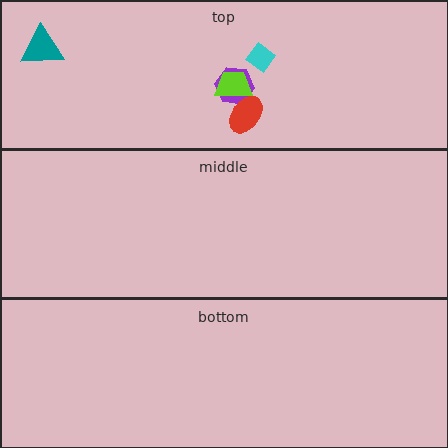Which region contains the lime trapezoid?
The top region.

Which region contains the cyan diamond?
The top region.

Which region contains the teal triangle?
The top region.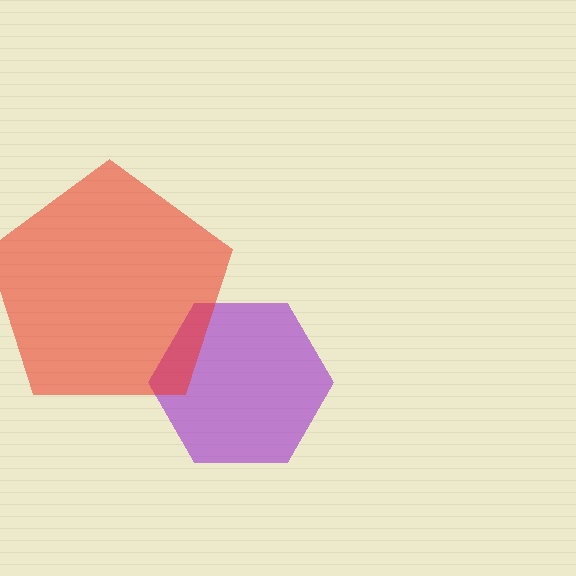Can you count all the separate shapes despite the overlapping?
Yes, there are 2 separate shapes.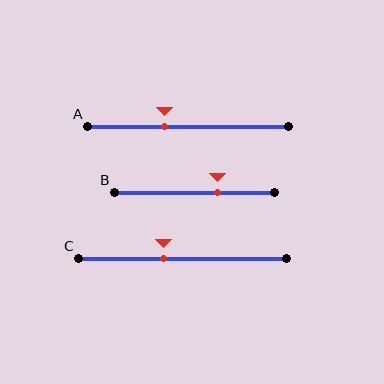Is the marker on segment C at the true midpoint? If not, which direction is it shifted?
No, the marker on segment C is shifted to the left by about 9% of the segment length.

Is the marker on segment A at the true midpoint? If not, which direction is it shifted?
No, the marker on segment A is shifted to the left by about 12% of the segment length.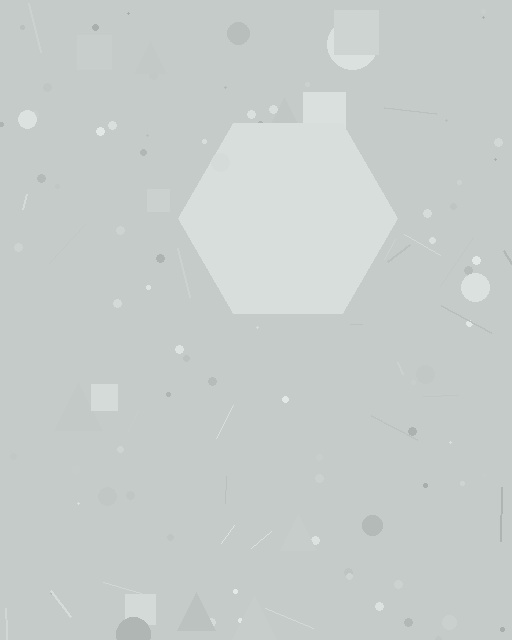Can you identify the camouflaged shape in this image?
The camouflaged shape is a hexagon.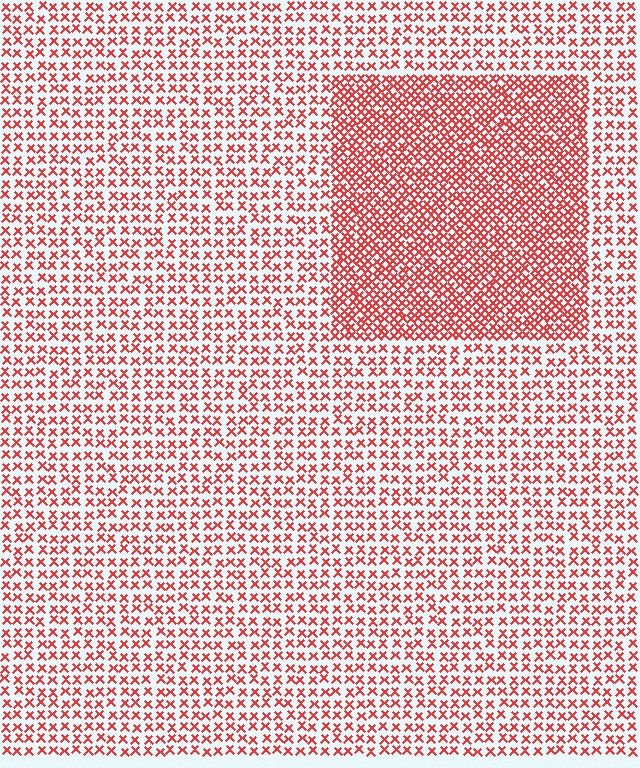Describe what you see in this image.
The image contains small red elements arranged at two different densities. A rectangle-shaped region is visible where the elements are more densely packed than the surrounding area.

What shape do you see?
I see a rectangle.